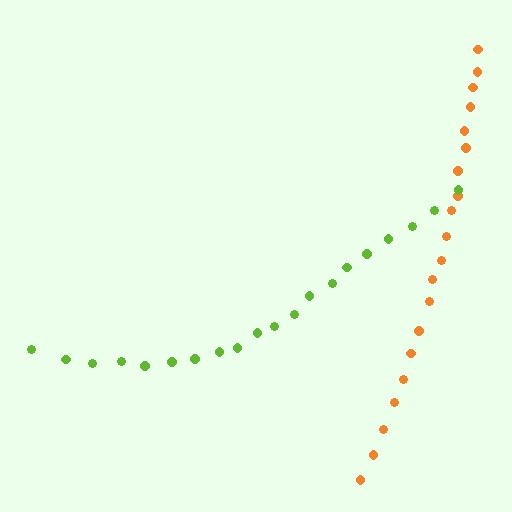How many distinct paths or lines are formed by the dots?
There are 2 distinct paths.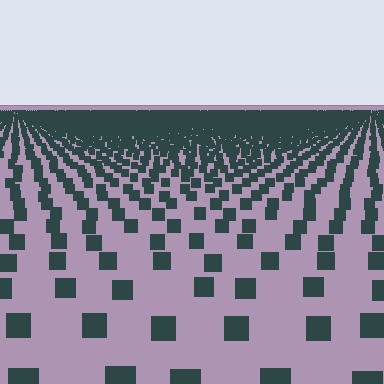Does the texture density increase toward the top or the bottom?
Density increases toward the top.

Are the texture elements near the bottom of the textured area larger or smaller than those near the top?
Larger. Near the bottom, elements are closer to the viewer and appear at a bigger on-screen size.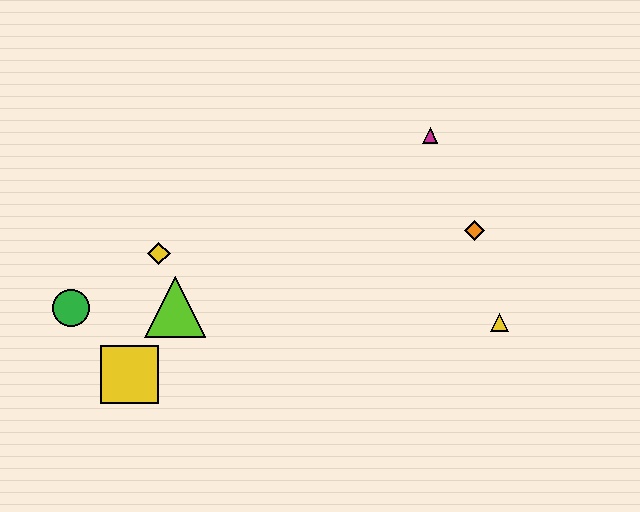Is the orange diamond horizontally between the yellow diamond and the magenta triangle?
No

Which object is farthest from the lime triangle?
The yellow triangle is farthest from the lime triangle.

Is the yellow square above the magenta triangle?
No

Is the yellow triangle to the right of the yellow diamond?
Yes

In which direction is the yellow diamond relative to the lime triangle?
The yellow diamond is above the lime triangle.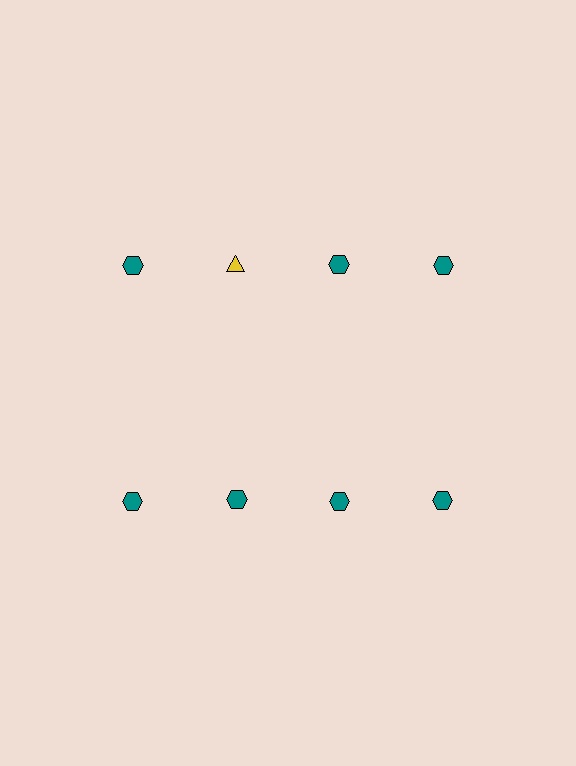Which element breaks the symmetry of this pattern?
The yellow triangle in the top row, second from left column breaks the symmetry. All other shapes are teal hexagons.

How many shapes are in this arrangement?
There are 8 shapes arranged in a grid pattern.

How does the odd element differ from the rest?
It differs in both color (yellow instead of teal) and shape (triangle instead of hexagon).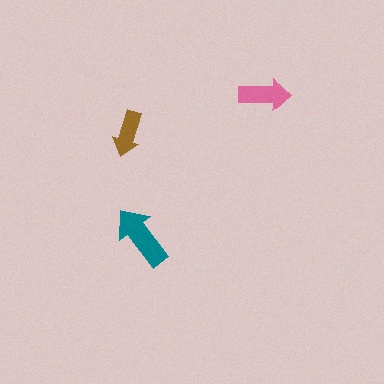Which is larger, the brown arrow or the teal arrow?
The teal one.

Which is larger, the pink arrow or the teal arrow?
The teal one.